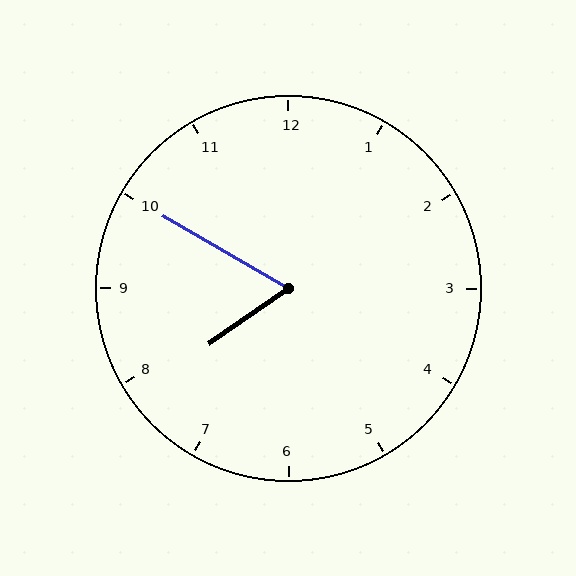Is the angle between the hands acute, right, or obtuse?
It is acute.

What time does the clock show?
7:50.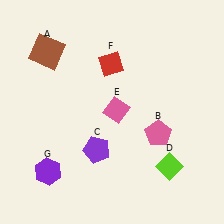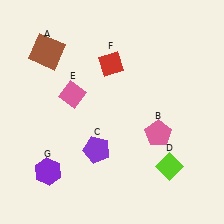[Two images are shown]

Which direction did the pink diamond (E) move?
The pink diamond (E) moved left.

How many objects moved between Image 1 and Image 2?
1 object moved between the two images.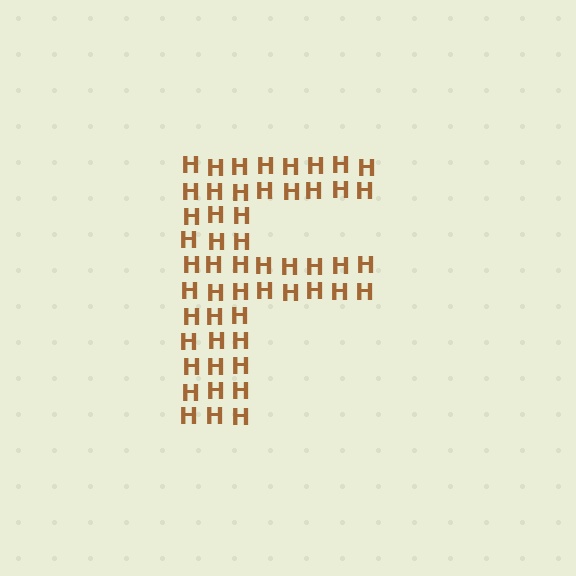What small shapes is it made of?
It is made of small letter H's.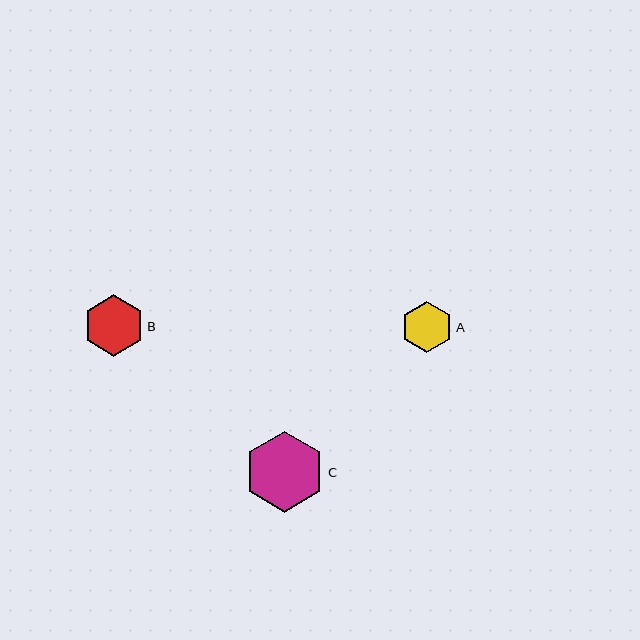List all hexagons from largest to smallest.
From largest to smallest: C, B, A.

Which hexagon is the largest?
Hexagon C is the largest with a size of approximately 81 pixels.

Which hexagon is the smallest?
Hexagon A is the smallest with a size of approximately 52 pixels.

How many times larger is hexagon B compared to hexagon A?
Hexagon B is approximately 1.2 times the size of hexagon A.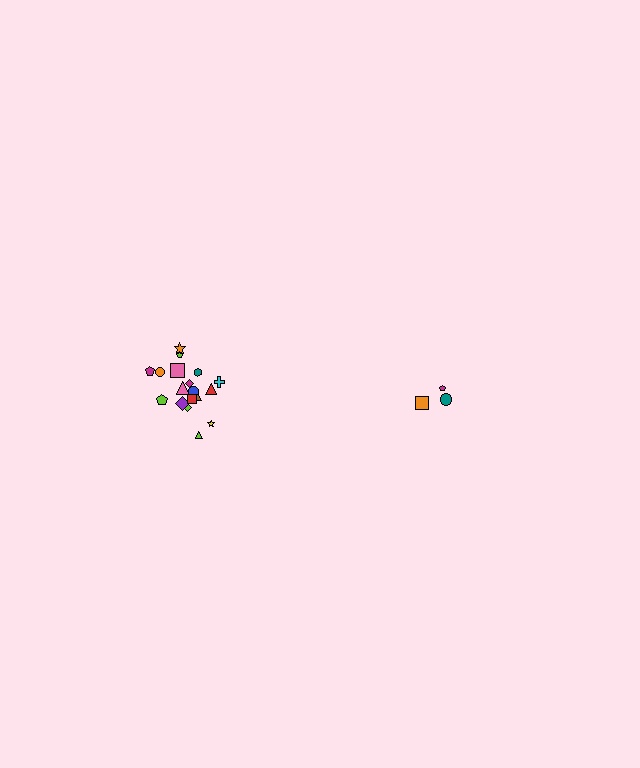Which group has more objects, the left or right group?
The left group.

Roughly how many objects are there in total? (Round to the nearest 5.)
Roughly 20 objects in total.